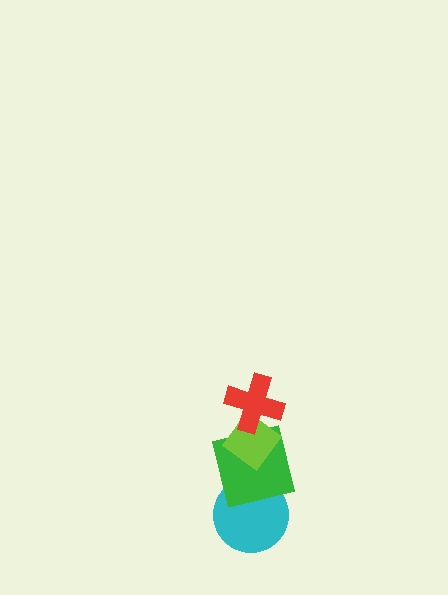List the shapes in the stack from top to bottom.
From top to bottom: the red cross, the lime diamond, the green square, the cyan circle.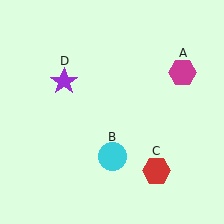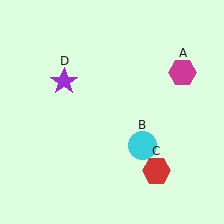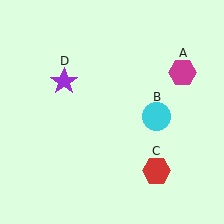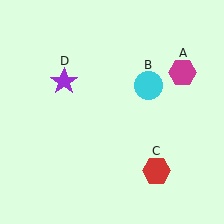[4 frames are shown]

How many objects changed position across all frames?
1 object changed position: cyan circle (object B).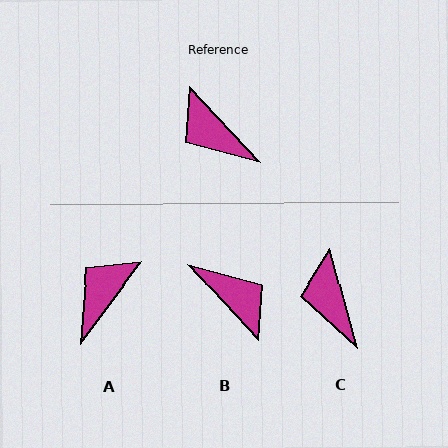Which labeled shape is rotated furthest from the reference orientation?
B, about 180 degrees away.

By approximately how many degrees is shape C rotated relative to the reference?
Approximately 28 degrees clockwise.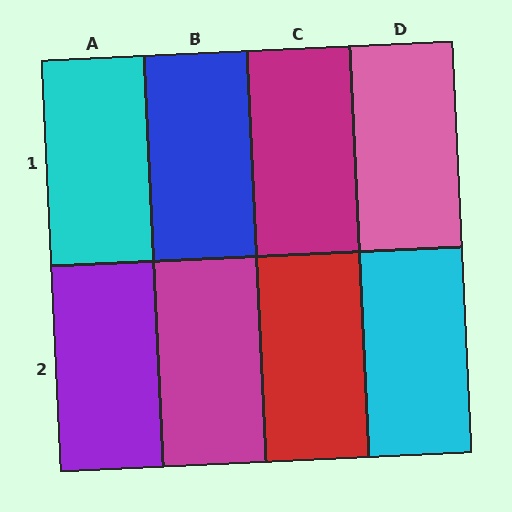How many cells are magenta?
2 cells are magenta.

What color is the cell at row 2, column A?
Purple.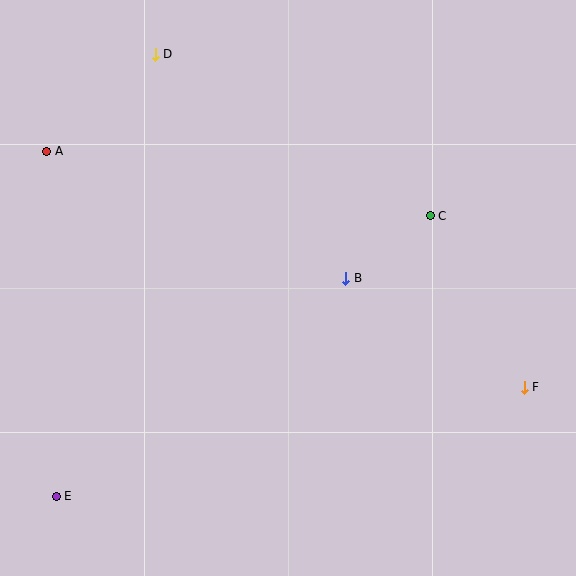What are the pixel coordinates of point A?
Point A is at (46, 151).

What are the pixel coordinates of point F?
Point F is at (524, 387).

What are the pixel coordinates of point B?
Point B is at (346, 278).